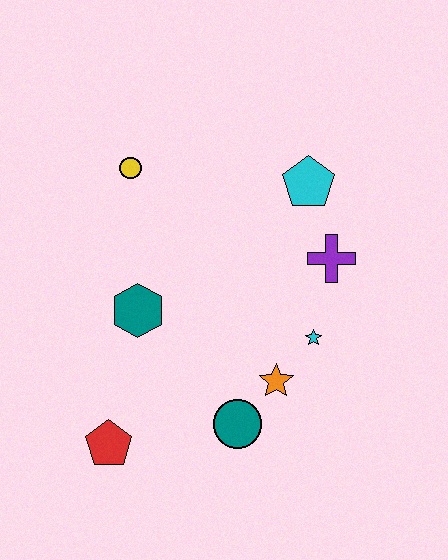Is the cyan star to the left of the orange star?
No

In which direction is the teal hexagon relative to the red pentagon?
The teal hexagon is above the red pentagon.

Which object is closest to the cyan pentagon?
The purple cross is closest to the cyan pentagon.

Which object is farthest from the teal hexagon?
The cyan pentagon is farthest from the teal hexagon.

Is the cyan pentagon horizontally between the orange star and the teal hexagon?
No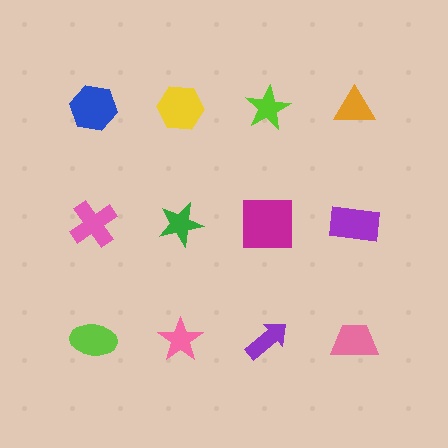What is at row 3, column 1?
A lime ellipse.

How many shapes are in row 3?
4 shapes.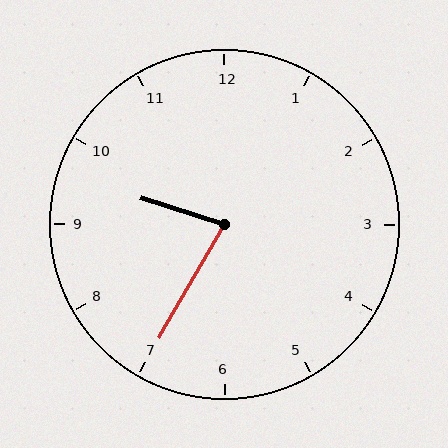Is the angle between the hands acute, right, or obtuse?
It is acute.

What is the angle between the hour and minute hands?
Approximately 78 degrees.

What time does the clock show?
9:35.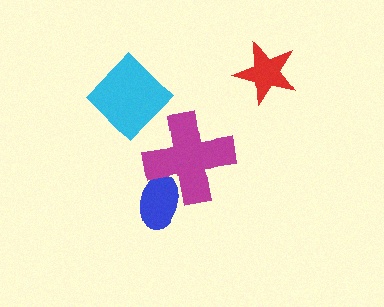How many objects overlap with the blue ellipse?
1 object overlaps with the blue ellipse.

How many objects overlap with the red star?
0 objects overlap with the red star.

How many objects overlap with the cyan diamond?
0 objects overlap with the cyan diamond.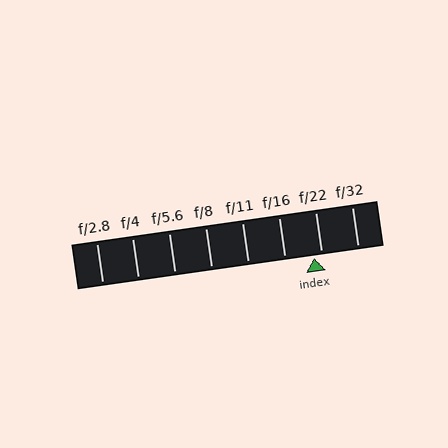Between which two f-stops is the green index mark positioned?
The index mark is between f/16 and f/22.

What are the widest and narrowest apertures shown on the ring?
The widest aperture shown is f/2.8 and the narrowest is f/32.